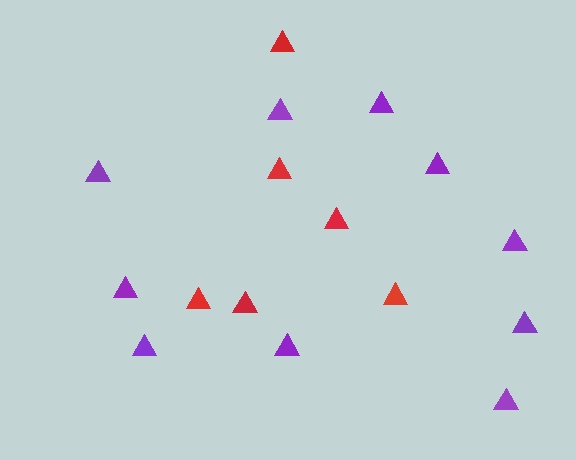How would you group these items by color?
There are 2 groups: one group of red triangles (6) and one group of purple triangles (10).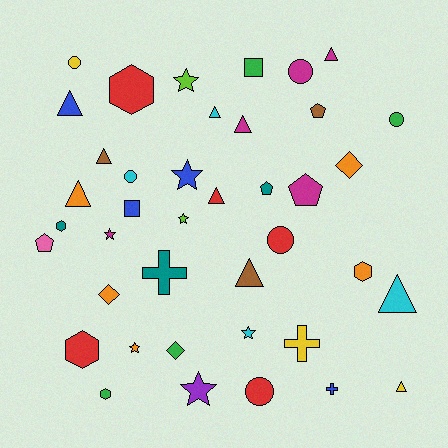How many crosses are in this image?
There are 3 crosses.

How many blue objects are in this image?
There are 4 blue objects.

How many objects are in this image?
There are 40 objects.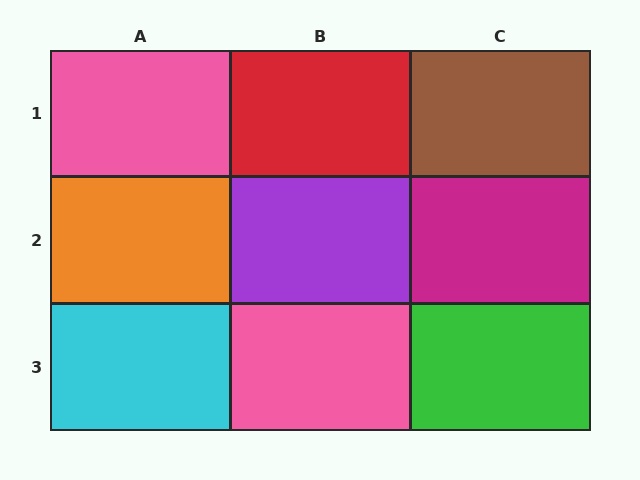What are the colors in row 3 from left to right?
Cyan, pink, green.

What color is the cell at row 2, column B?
Purple.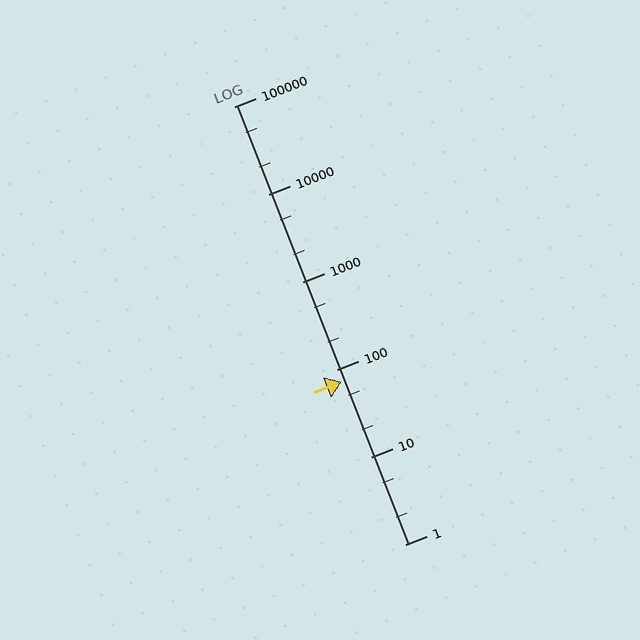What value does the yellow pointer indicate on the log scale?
The pointer indicates approximately 71.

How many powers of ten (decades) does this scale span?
The scale spans 5 decades, from 1 to 100000.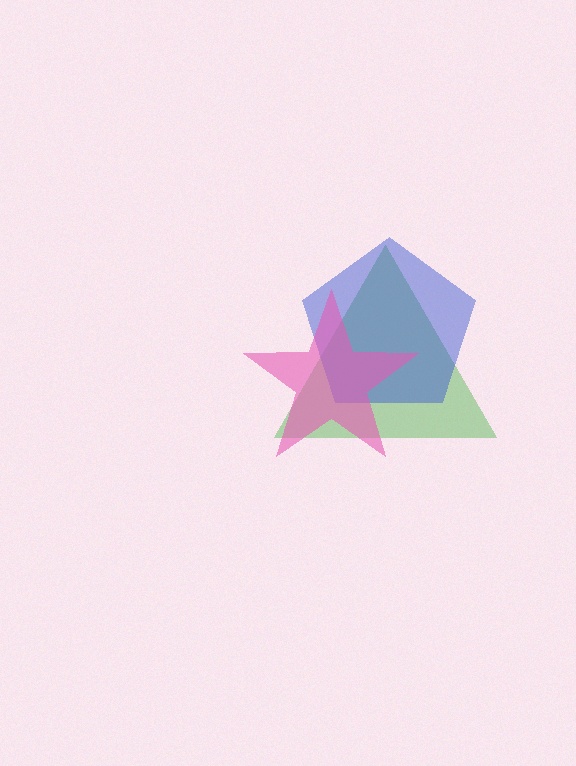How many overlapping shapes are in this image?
There are 3 overlapping shapes in the image.